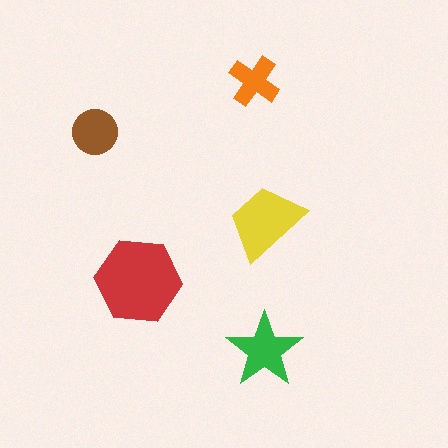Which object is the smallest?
The orange cross.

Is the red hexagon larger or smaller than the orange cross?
Larger.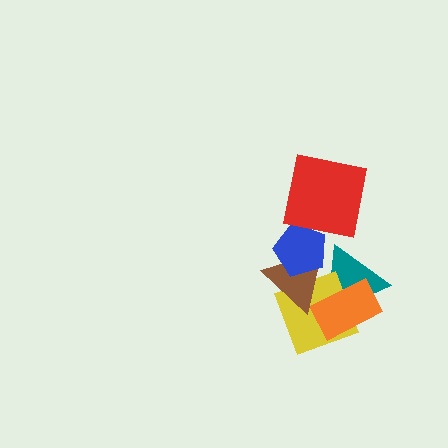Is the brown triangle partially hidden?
Yes, it is partially covered by another shape.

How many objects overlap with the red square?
1 object overlaps with the red square.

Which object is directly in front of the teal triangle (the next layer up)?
The yellow diamond is directly in front of the teal triangle.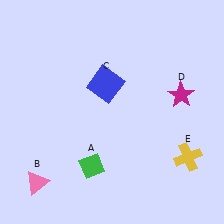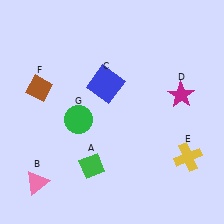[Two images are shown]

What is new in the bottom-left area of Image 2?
A green circle (G) was added in the bottom-left area of Image 2.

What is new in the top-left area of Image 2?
A brown diamond (F) was added in the top-left area of Image 2.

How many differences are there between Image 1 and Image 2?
There are 2 differences between the two images.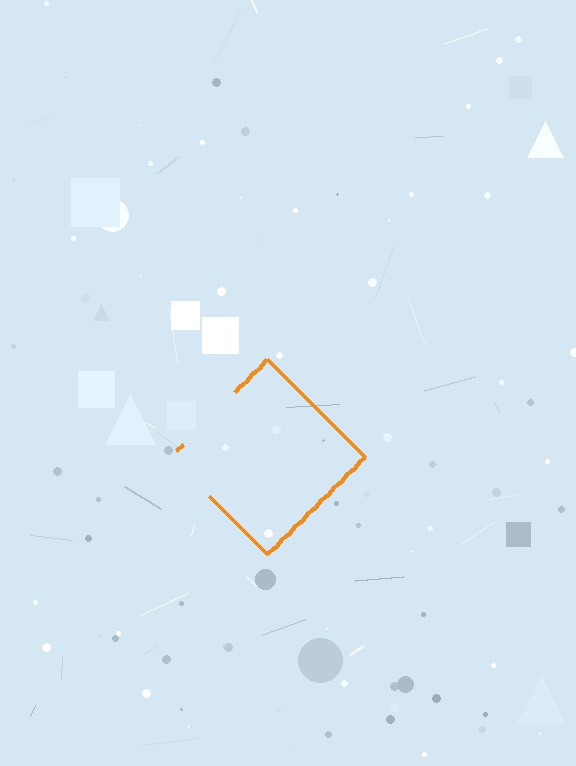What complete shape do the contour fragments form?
The contour fragments form a diamond.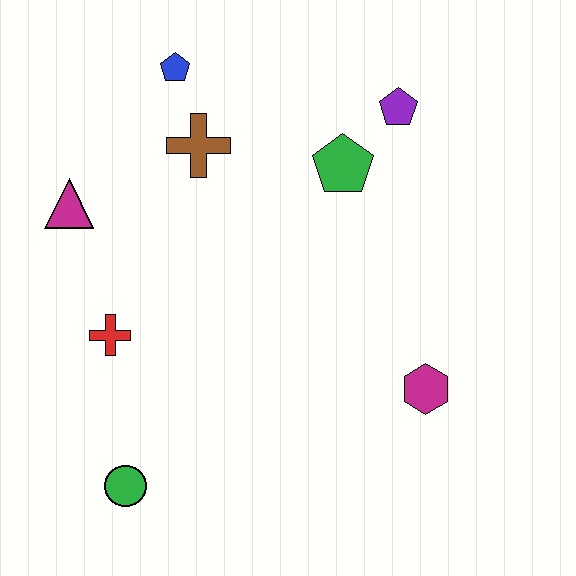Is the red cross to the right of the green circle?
No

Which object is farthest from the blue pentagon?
The green circle is farthest from the blue pentagon.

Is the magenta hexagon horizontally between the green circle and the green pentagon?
No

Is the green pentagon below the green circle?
No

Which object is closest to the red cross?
The magenta triangle is closest to the red cross.